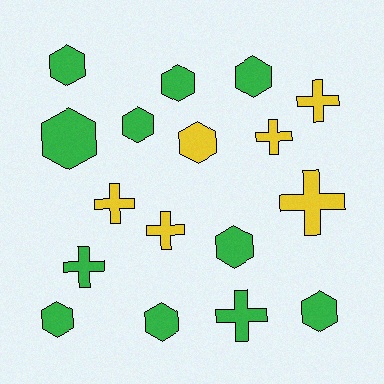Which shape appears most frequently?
Hexagon, with 10 objects.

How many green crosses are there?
There are 2 green crosses.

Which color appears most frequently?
Green, with 11 objects.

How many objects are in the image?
There are 17 objects.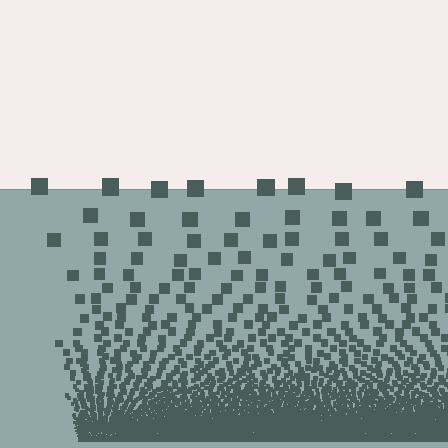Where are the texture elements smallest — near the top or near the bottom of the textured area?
Near the bottom.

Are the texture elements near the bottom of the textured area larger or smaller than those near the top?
Smaller. The gradient is inverted — elements near the bottom are smaller and denser.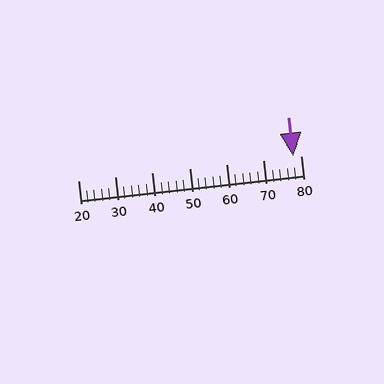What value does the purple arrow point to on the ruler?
The purple arrow points to approximately 78.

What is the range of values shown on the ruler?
The ruler shows values from 20 to 80.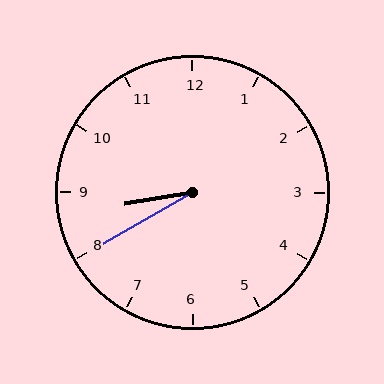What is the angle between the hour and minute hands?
Approximately 20 degrees.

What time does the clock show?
8:40.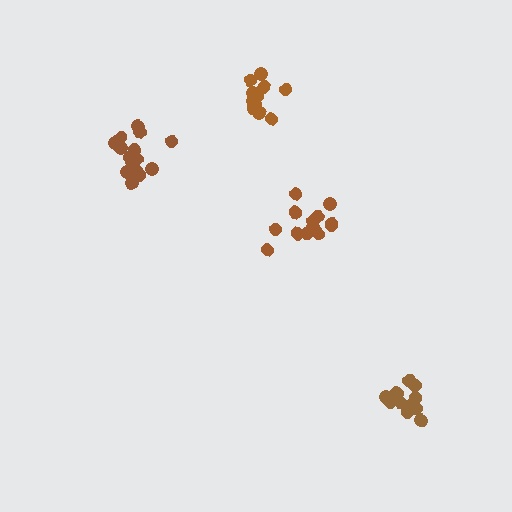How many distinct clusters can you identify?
There are 4 distinct clusters.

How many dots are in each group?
Group 1: 13 dots, Group 2: 12 dots, Group 3: 16 dots, Group 4: 13 dots (54 total).